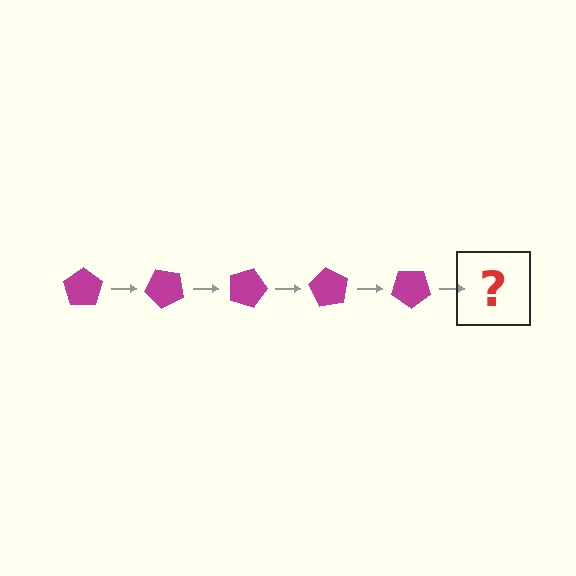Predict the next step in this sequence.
The next step is a magenta pentagon rotated 225 degrees.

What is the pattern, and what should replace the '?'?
The pattern is that the pentagon rotates 45 degrees each step. The '?' should be a magenta pentagon rotated 225 degrees.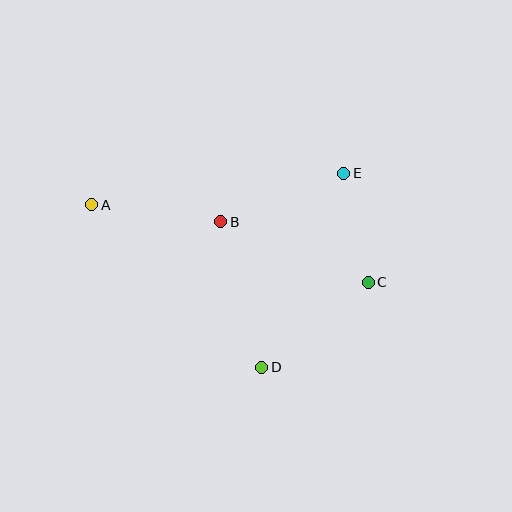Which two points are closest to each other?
Points C and E are closest to each other.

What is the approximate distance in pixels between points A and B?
The distance between A and B is approximately 130 pixels.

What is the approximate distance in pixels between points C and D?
The distance between C and D is approximately 136 pixels.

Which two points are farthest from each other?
Points A and C are farthest from each other.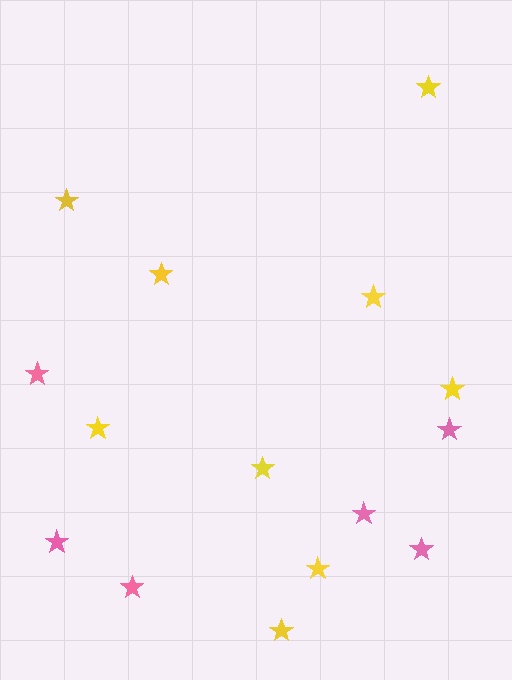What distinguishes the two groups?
There are 2 groups: one group of yellow stars (9) and one group of pink stars (6).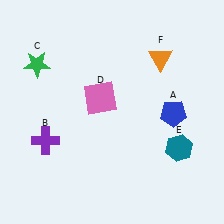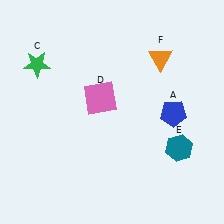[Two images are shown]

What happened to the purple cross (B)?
The purple cross (B) was removed in Image 2. It was in the bottom-left area of Image 1.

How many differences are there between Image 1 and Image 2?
There is 1 difference between the two images.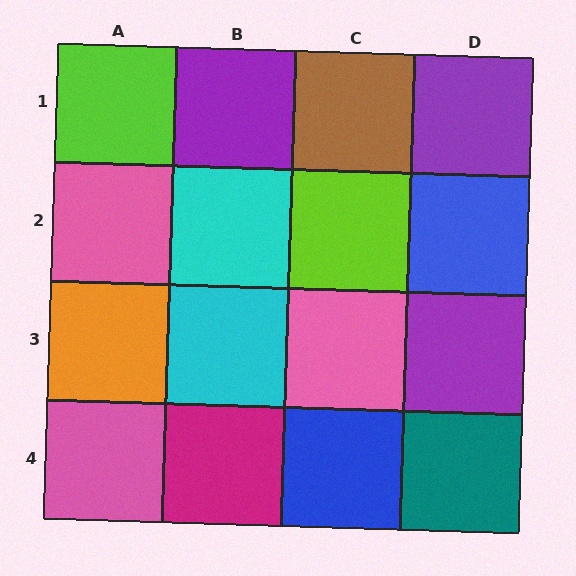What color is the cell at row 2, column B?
Cyan.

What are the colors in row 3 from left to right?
Orange, cyan, pink, purple.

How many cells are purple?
3 cells are purple.